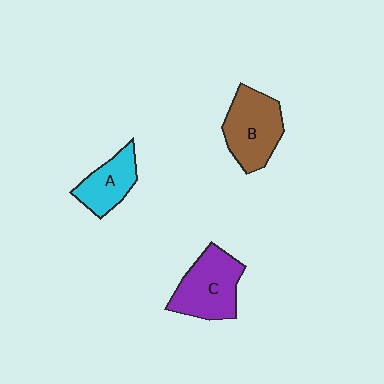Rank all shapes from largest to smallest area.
From largest to smallest: C (purple), B (brown), A (cyan).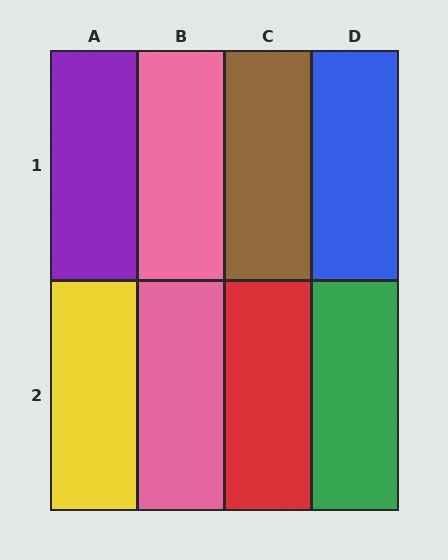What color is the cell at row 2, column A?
Yellow.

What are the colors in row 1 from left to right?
Purple, pink, brown, blue.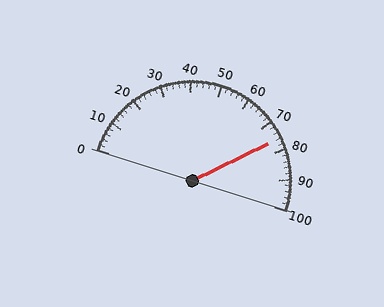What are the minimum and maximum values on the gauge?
The gauge ranges from 0 to 100.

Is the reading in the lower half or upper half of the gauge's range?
The reading is in the upper half of the range (0 to 100).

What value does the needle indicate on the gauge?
The needle indicates approximately 76.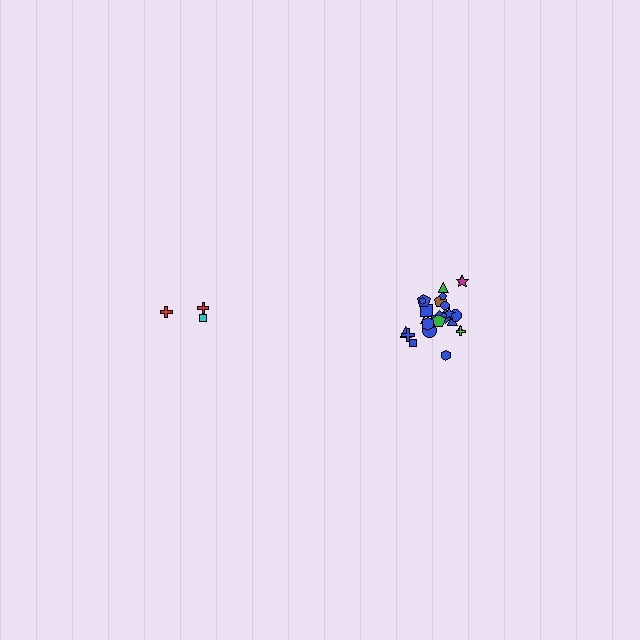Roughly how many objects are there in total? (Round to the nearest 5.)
Roughly 30 objects in total.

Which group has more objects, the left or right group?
The right group.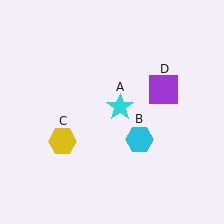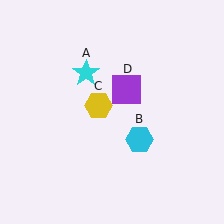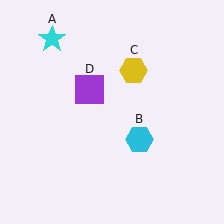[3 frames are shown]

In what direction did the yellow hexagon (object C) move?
The yellow hexagon (object C) moved up and to the right.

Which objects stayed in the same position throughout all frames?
Cyan hexagon (object B) remained stationary.